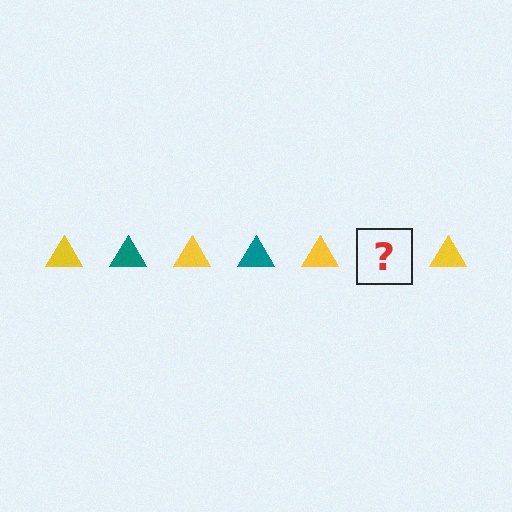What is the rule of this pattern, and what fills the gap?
The rule is that the pattern cycles through yellow, teal triangles. The gap should be filled with a teal triangle.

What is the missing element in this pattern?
The missing element is a teal triangle.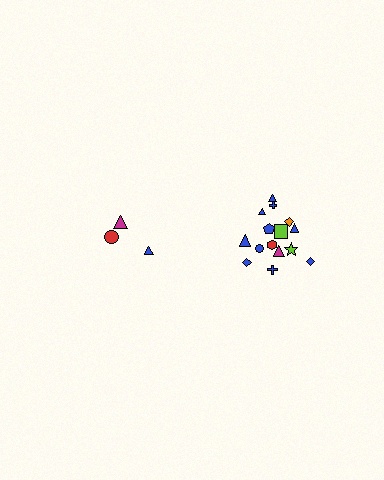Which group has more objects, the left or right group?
The right group.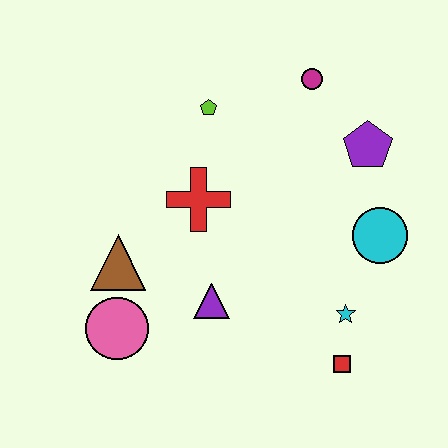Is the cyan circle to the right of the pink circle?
Yes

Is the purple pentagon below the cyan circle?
No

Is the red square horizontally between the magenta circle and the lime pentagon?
No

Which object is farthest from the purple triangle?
The magenta circle is farthest from the purple triangle.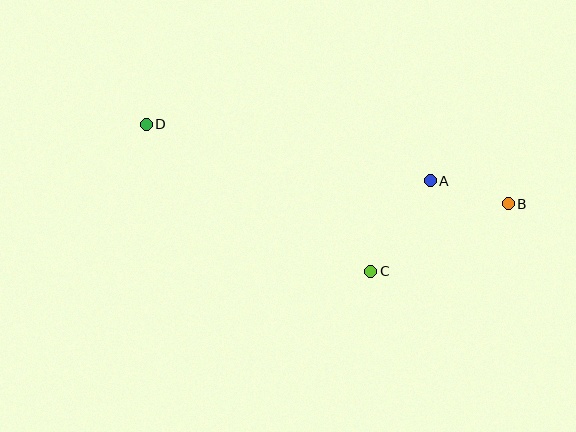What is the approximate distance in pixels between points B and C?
The distance between B and C is approximately 153 pixels.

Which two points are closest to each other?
Points A and B are closest to each other.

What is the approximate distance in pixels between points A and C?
The distance between A and C is approximately 108 pixels.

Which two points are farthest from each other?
Points B and D are farthest from each other.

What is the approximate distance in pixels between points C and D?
The distance between C and D is approximately 268 pixels.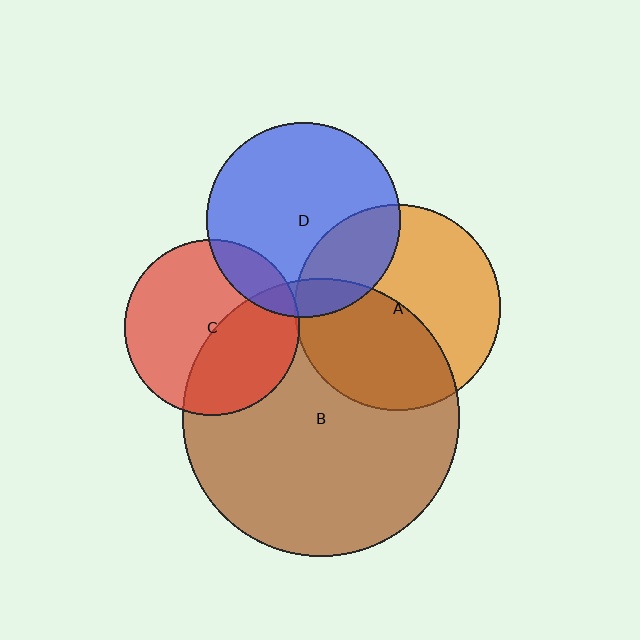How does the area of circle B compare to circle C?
Approximately 2.5 times.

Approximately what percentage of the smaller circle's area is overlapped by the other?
Approximately 5%.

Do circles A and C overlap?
Yes.